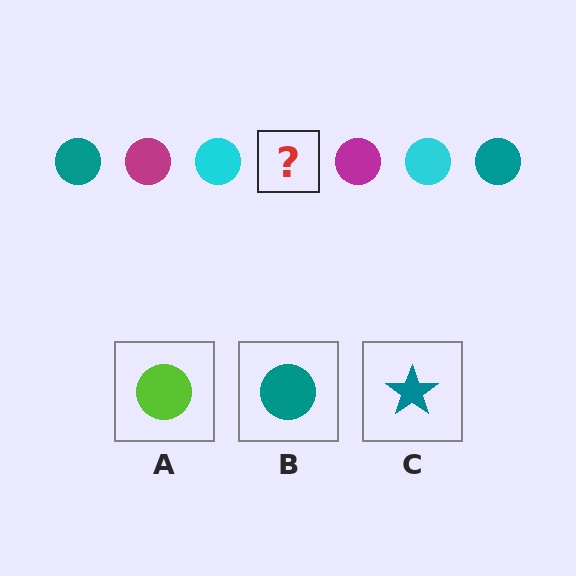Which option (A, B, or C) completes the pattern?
B.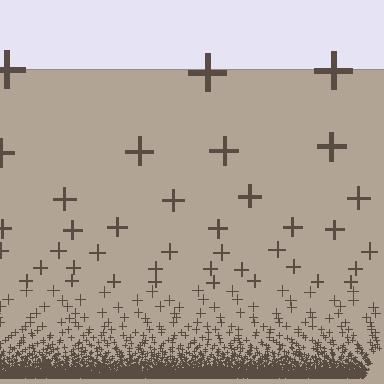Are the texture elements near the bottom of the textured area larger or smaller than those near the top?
Smaller. The gradient is inverted — elements near the bottom are smaller and denser.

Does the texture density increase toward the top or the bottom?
Density increases toward the bottom.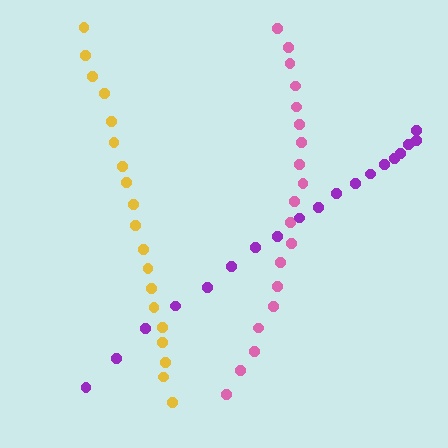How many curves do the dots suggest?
There are 3 distinct paths.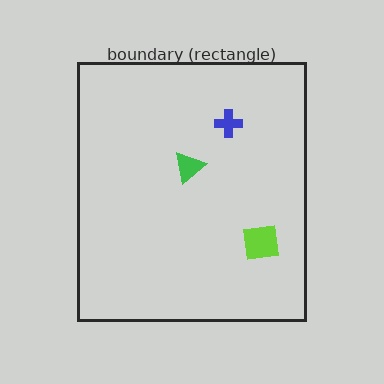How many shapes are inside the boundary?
3 inside, 0 outside.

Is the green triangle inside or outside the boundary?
Inside.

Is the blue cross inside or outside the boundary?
Inside.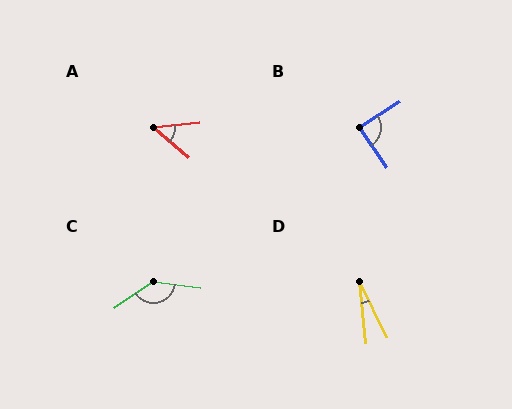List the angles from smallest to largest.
D (21°), A (46°), B (88°), C (140°).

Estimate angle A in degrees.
Approximately 46 degrees.